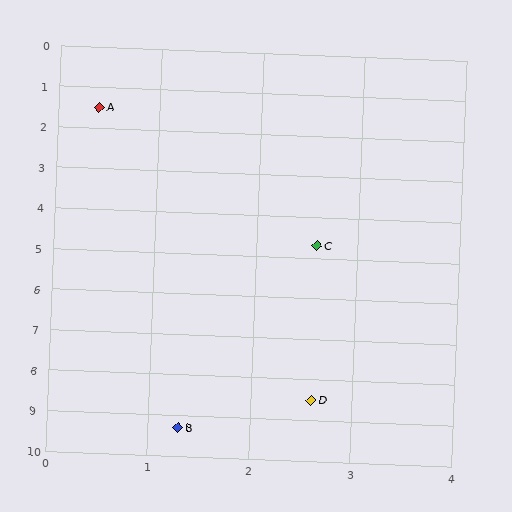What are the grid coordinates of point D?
Point D is at approximately (2.6, 8.5).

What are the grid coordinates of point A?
Point A is at approximately (0.4, 1.5).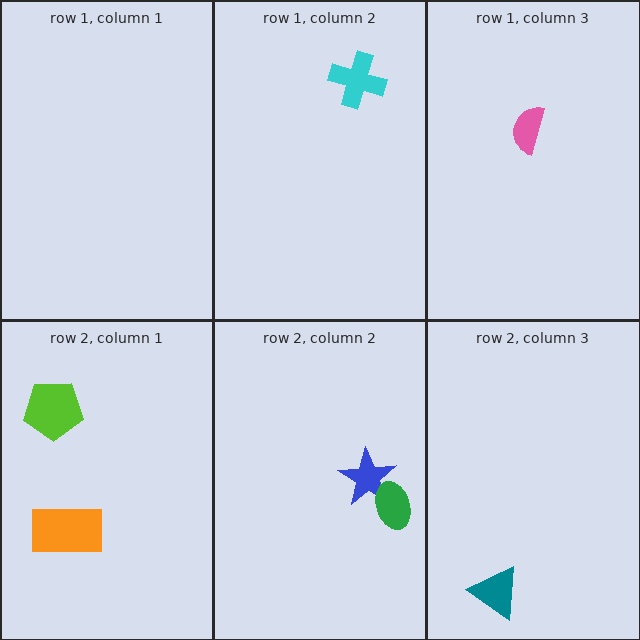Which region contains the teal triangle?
The row 2, column 3 region.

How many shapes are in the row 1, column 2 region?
1.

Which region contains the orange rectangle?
The row 2, column 1 region.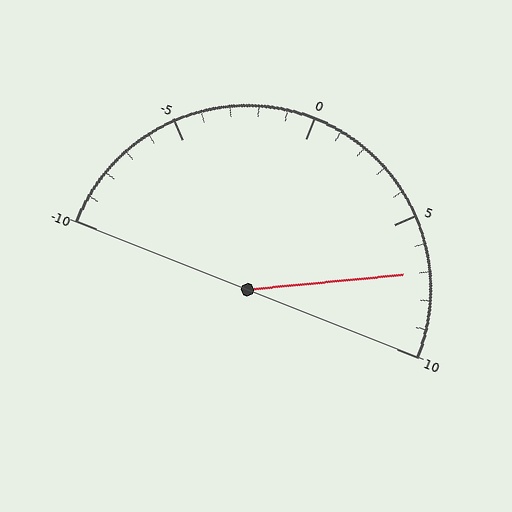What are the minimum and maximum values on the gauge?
The gauge ranges from -10 to 10.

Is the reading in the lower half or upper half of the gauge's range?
The reading is in the upper half of the range (-10 to 10).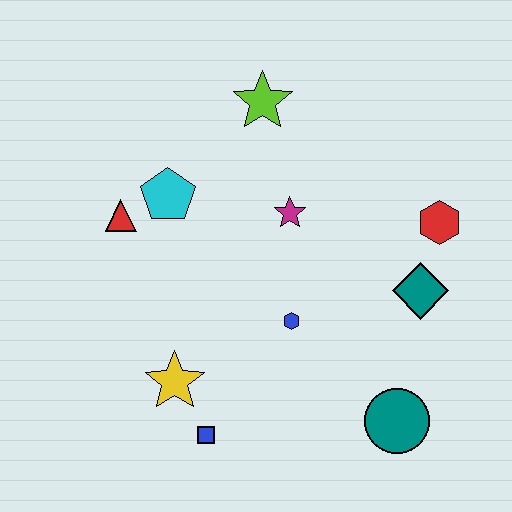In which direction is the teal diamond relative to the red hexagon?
The teal diamond is below the red hexagon.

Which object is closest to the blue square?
The yellow star is closest to the blue square.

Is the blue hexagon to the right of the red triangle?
Yes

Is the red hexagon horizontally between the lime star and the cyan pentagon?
No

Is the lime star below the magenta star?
No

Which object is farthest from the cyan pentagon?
The teal circle is farthest from the cyan pentagon.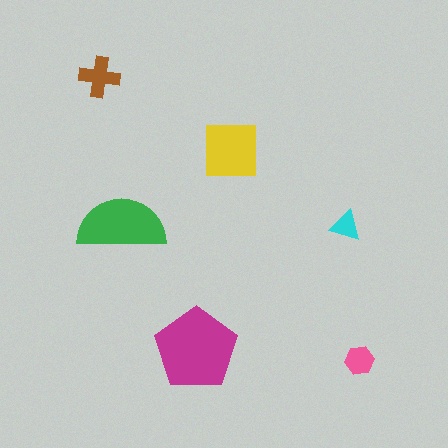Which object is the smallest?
The cyan triangle.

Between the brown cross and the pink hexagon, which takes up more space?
The brown cross.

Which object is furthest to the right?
The pink hexagon is rightmost.